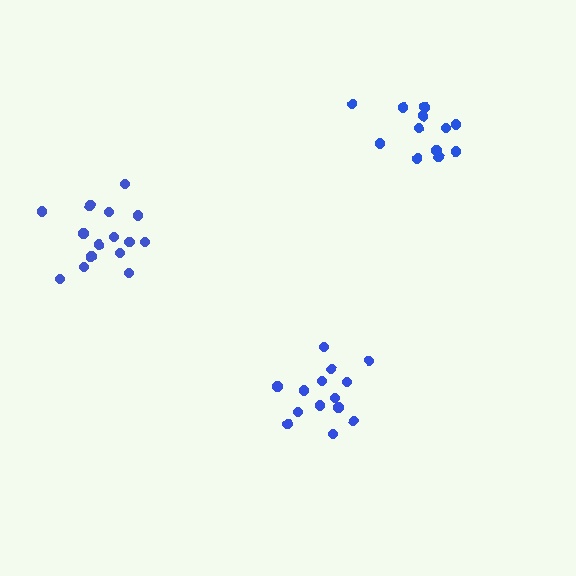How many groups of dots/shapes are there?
There are 3 groups.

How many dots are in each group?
Group 1: 14 dots, Group 2: 12 dots, Group 3: 15 dots (41 total).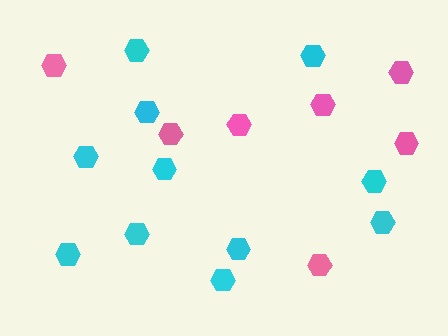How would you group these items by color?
There are 2 groups: one group of pink hexagons (7) and one group of cyan hexagons (11).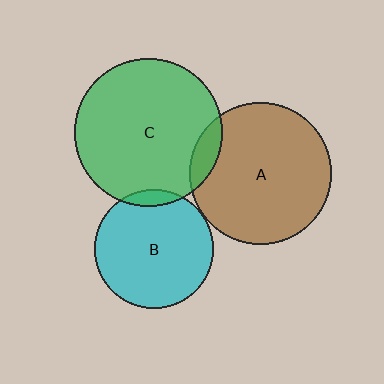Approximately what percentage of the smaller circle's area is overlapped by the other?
Approximately 5%.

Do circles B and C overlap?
Yes.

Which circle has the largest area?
Circle C (green).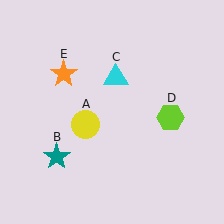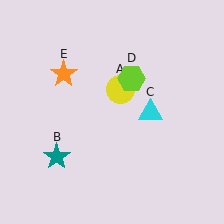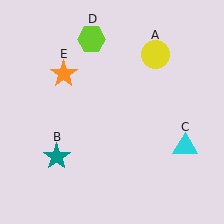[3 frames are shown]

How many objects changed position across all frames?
3 objects changed position: yellow circle (object A), cyan triangle (object C), lime hexagon (object D).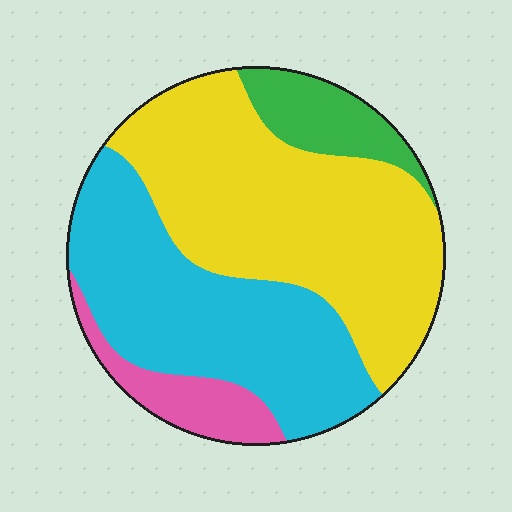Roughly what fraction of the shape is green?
Green covers 9% of the shape.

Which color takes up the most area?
Yellow, at roughly 45%.